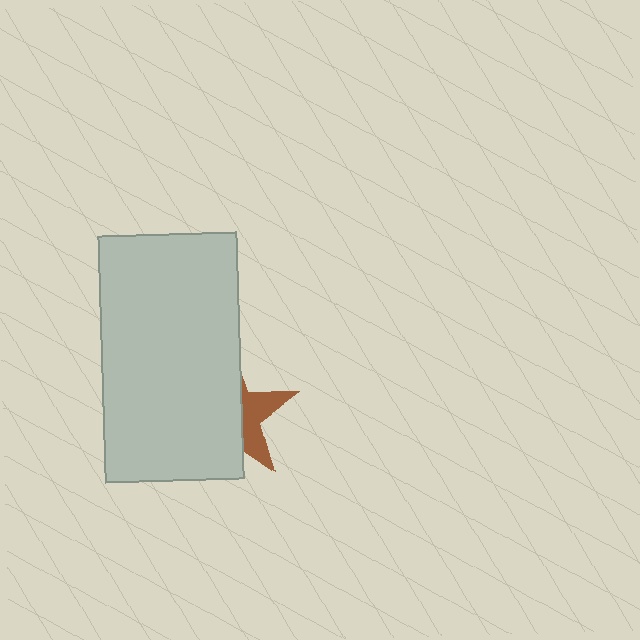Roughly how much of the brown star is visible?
A small part of it is visible (roughly 34%).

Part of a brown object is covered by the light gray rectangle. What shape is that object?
It is a star.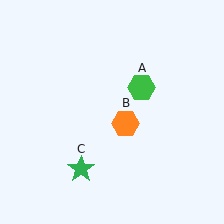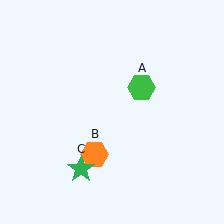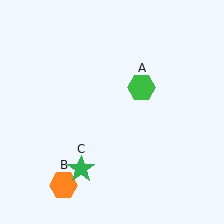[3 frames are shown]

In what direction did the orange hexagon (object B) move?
The orange hexagon (object B) moved down and to the left.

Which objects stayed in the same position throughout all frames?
Green hexagon (object A) and green star (object C) remained stationary.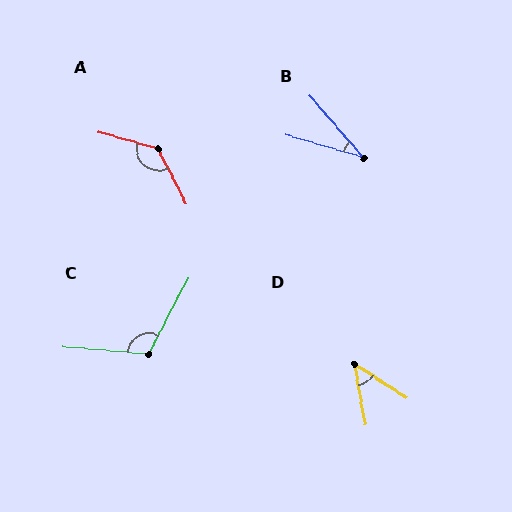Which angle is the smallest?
B, at approximately 32 degrees.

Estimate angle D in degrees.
Approximately 47 degrees.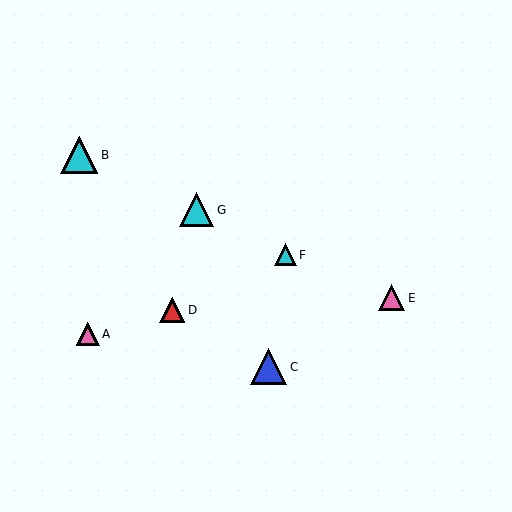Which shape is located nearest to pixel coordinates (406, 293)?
The pink triangle (labeled E) at (392, 298) is nearest to that location.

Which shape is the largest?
The cyan triangle (labeled B) is the largest.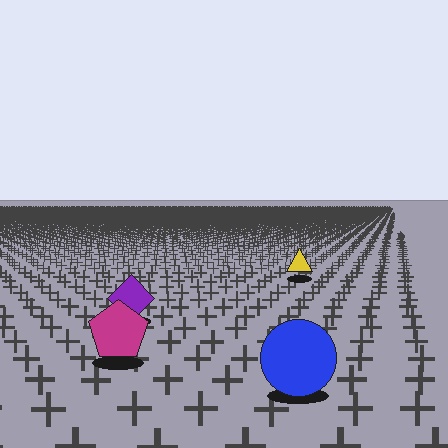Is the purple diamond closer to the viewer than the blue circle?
No. The blue circle is closer — you can tell from the texture gradient: the ground texture is coarser near it.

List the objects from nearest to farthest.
From nearest to farthest: the blue circle, the magenta pentagon, the purple diamond, the yellow triangle.